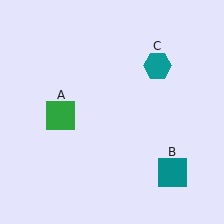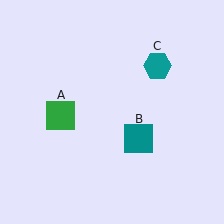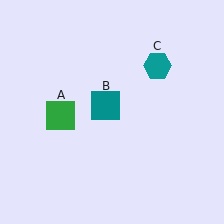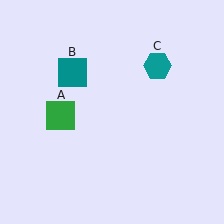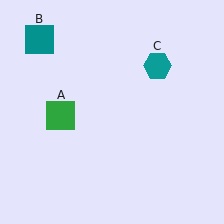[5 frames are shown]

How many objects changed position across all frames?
1 object changed position: teal square (object B).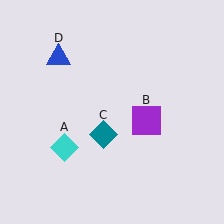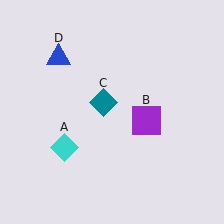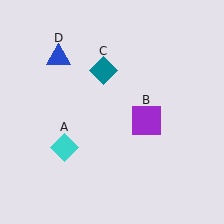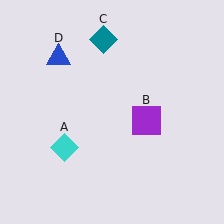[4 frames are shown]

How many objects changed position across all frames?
1 object changed position: teal diamond (object C).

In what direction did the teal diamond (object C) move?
The teal diamond (object C) moved up.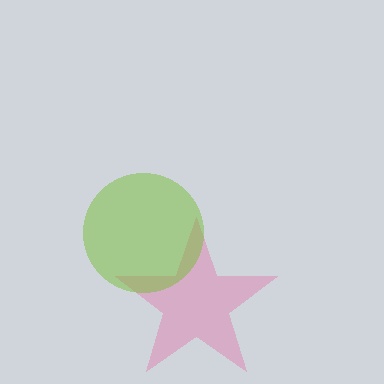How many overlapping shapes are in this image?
There are 2 overlapping shapes in the image.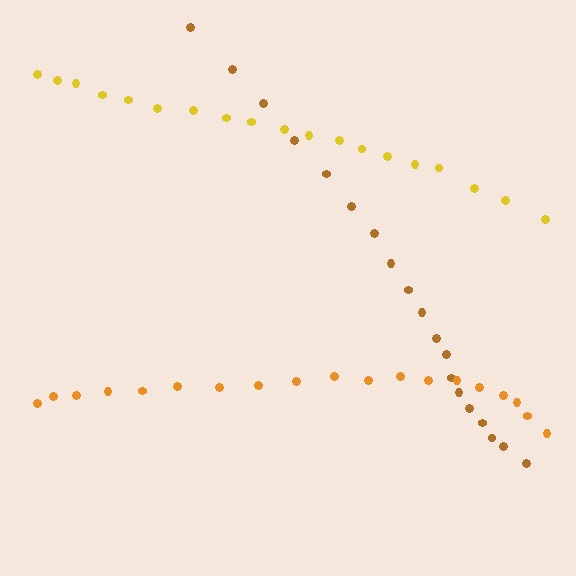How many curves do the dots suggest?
There are 3 distinct paths.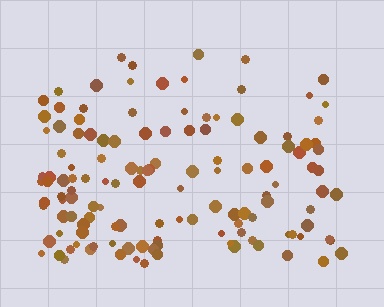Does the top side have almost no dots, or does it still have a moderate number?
Still a moderate number, just noticeably fewer than the bottom.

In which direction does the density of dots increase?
From top to bottom, with the bottom side densest.